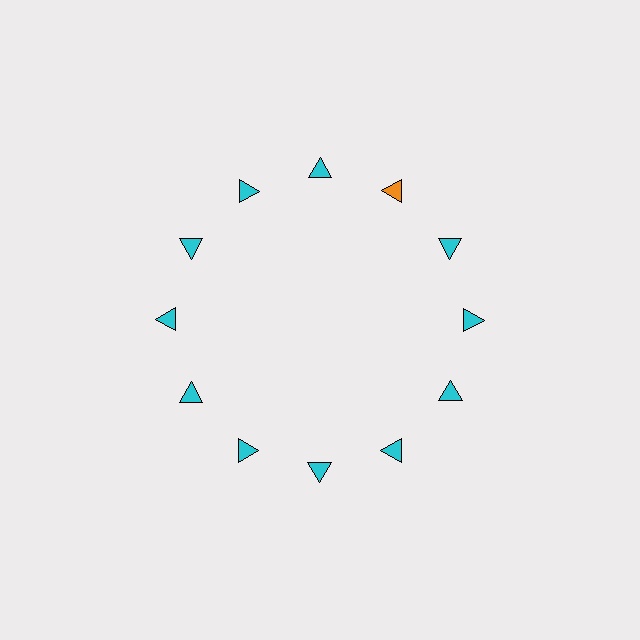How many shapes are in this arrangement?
There are 12 shapes arranged in a ring pattern.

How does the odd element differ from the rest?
It has a different color: orange instead of cyan.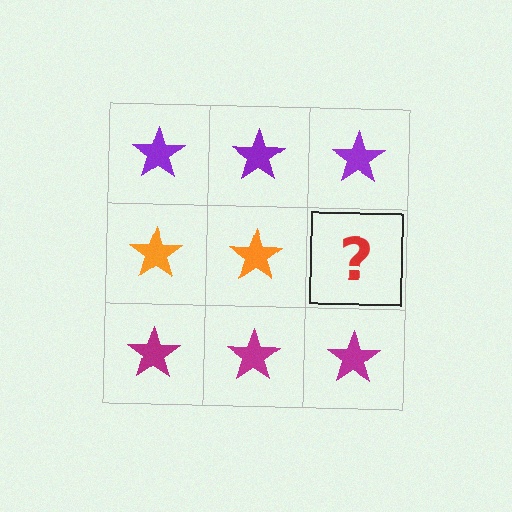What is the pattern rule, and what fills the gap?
The rule is that each row has a consistent color. The gap should be filled with an orange star.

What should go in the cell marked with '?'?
The missing cell should contain an orange star.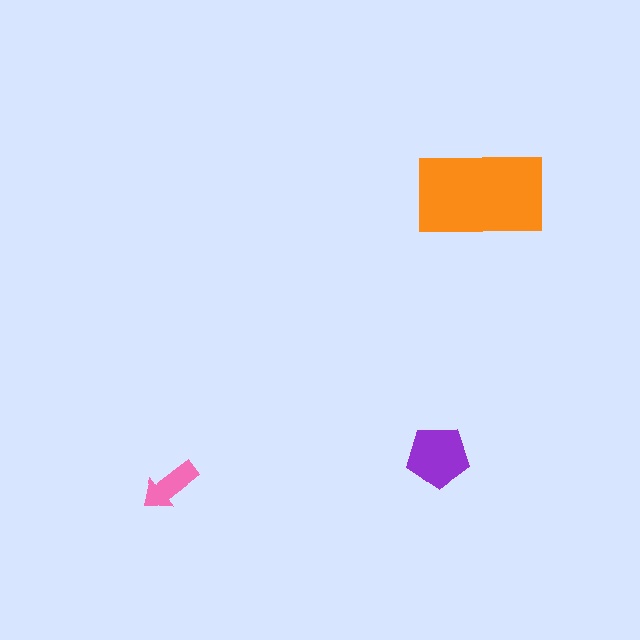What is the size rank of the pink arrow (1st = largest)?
3rd.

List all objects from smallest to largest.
The pink arrow, the purple pentagon, the orange rectangle.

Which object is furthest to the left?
The pink arrow is leftmost.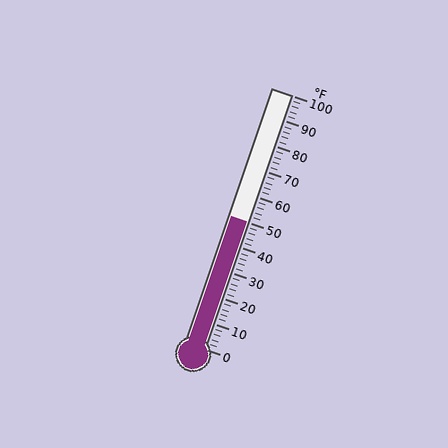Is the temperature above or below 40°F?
The temperature is above 40°F.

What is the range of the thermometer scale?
The thermometer scale ranges from 0°F to 100°F.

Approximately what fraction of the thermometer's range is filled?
The thermometer is filled to approximately 50% of its range.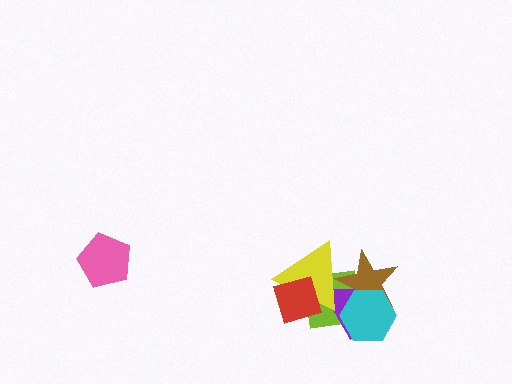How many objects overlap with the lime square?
5 objects overlap with the lime square.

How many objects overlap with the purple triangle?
5 objects overlap with the purple triangle.